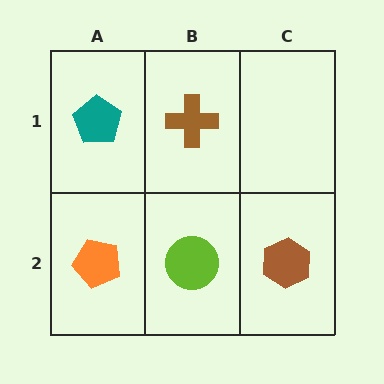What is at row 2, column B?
A lime circle.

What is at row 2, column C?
A brown hexagon.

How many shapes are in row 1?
2 shapes.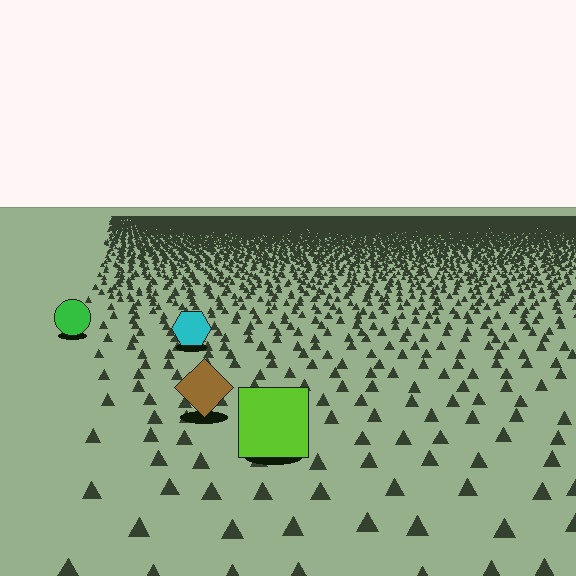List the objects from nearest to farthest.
From nearest to farthest: the lime square, the brown diamond, the cyan hexagon, the green circle.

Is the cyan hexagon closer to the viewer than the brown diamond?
No. The brown diamond is closer — you can tell from the texture gradient: the ground texture is coarser near it.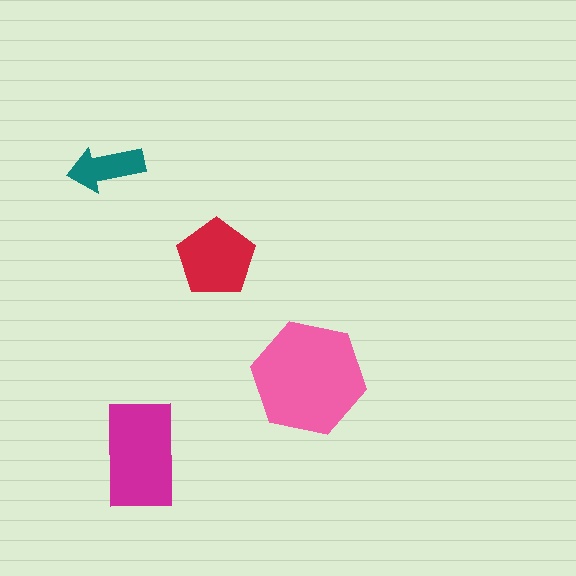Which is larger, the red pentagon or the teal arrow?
The red pentagon.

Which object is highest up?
The teal arrow is topmost.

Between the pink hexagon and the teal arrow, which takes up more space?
The pink hexagon.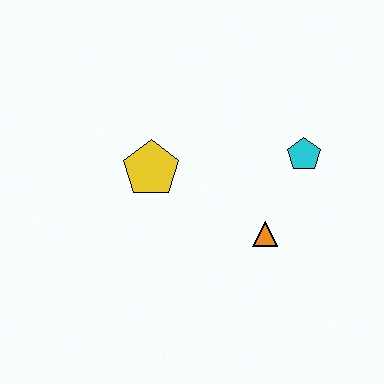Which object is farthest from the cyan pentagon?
The yellow pentagon is farthest from the cyan pentagon.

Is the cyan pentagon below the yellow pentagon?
No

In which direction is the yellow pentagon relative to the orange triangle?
The yellow pentagon is to the left of the orange triangle.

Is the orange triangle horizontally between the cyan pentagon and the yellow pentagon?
Yes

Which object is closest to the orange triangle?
The cyan pentagon is closest to the orange triangle.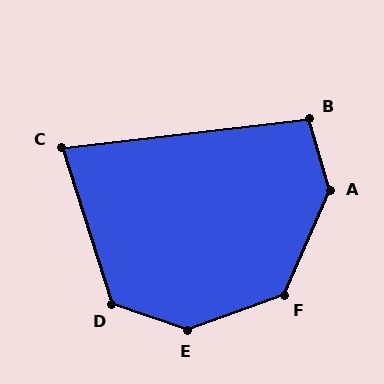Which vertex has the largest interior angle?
E, at approximately 141 degrees.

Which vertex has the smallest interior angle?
C, at approximately 79 degrees.